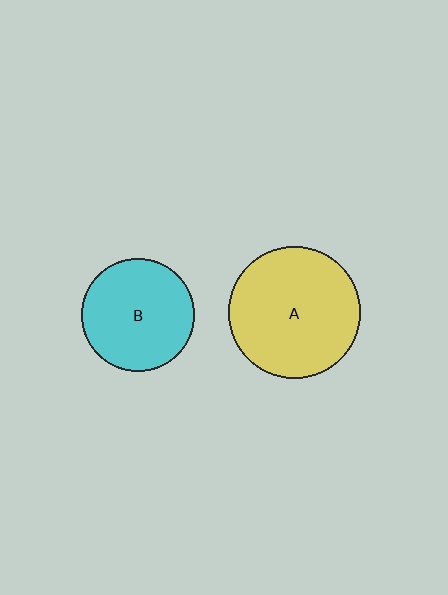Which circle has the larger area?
Circle A (yellow).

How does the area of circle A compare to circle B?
Approximately 1.4 times.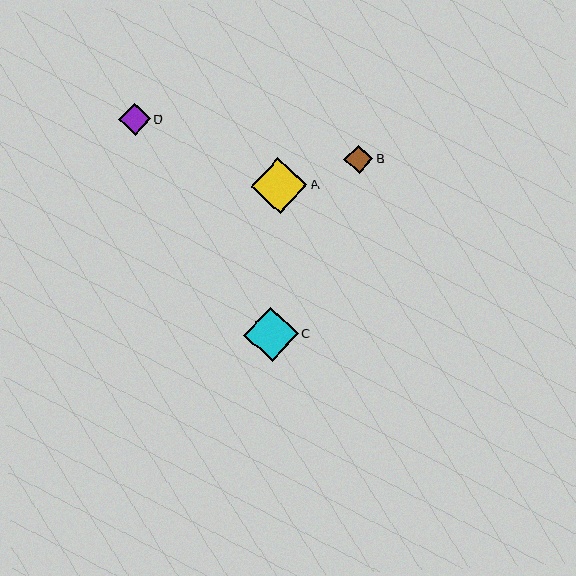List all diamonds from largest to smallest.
From largest to smallest: A, C, D, B.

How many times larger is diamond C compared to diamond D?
Diamond C is approximately 1.7 times the size of diamond D.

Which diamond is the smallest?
Diamond B is the smallest with a size of approximately 29 pixels.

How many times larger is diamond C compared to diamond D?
Diamond C is approximately 1.7 times the size of diamond D.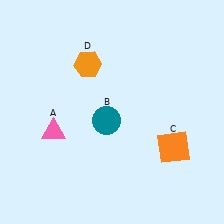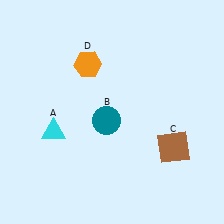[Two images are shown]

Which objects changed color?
A changed from pink to cyan. C changed from orange to brown.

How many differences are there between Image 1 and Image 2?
There are 2 differences between the two images.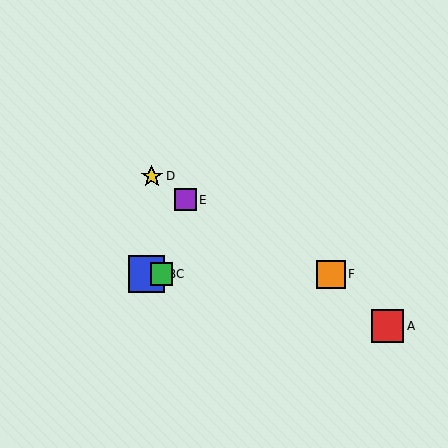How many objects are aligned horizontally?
3 objects (B, C, F) are aligned horizontally.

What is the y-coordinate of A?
Object A is at y≈326.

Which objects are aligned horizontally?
Objects B, C, F are aligned horizontally.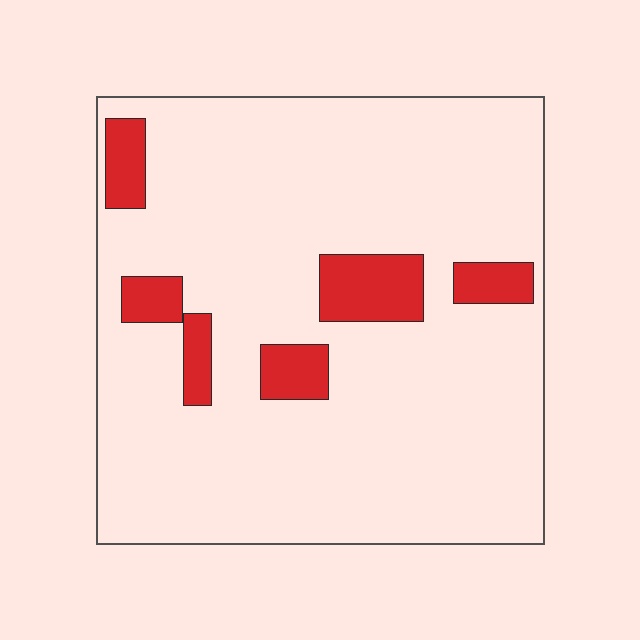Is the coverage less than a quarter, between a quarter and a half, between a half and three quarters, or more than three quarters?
Less than a quarter.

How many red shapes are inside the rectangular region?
6.